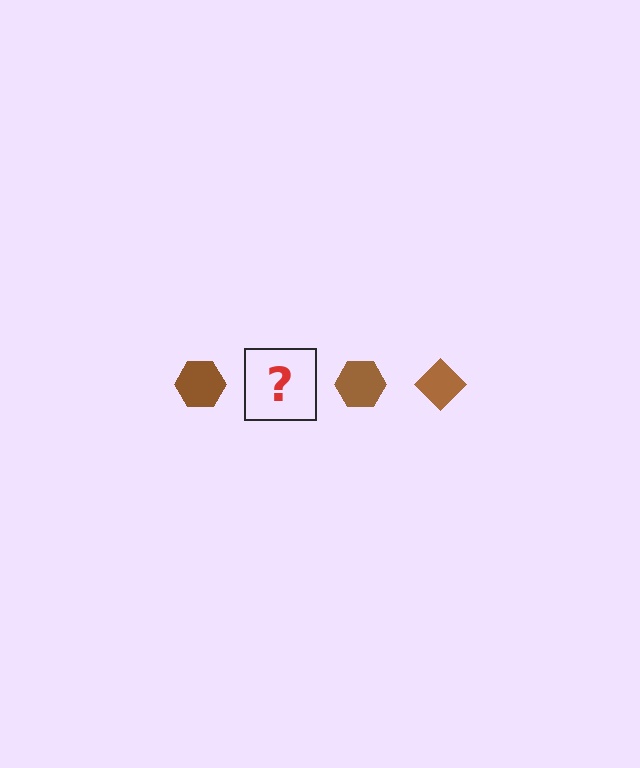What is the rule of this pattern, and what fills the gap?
The rule is that the pattern cycles through hexagon, diamond shapes in brown. The gap should be filled with a brown diamond.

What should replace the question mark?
The question mark should be replaced with a brown diamond.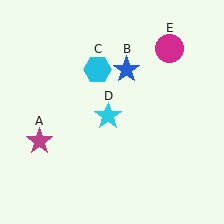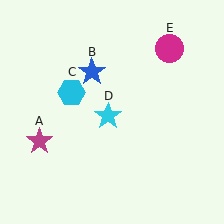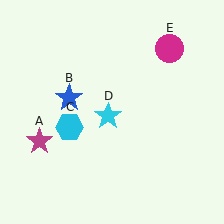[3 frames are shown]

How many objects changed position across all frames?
2 objects changed position: blue star (object B), cyan hexagon (object C).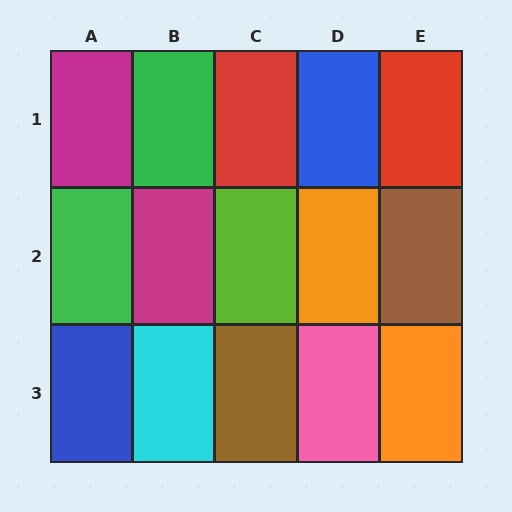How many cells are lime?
1 cell is lime.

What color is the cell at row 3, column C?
Brown.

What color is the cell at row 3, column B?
Cyan.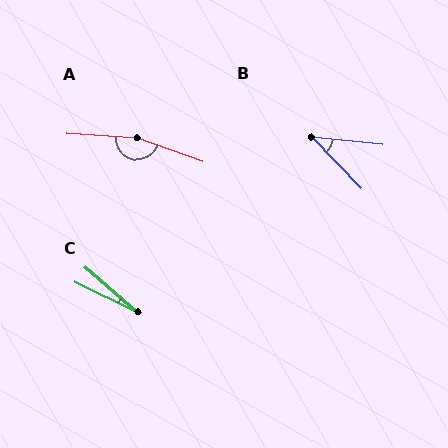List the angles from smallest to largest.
C (15°), B (40°), A (164°).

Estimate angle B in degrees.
Approximately 40 degrees.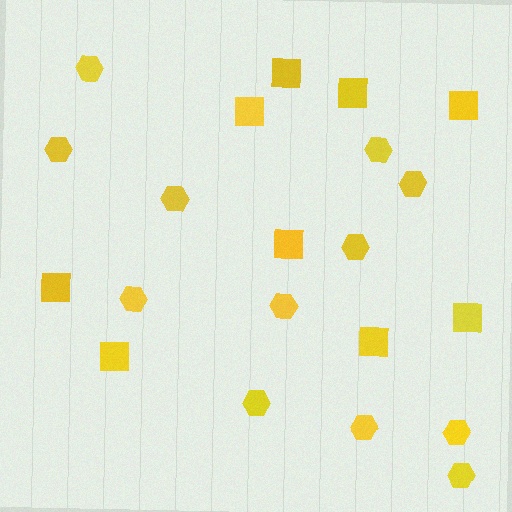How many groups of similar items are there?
There are 2 groups: one group of squares (9) and one group of hexagons (12).